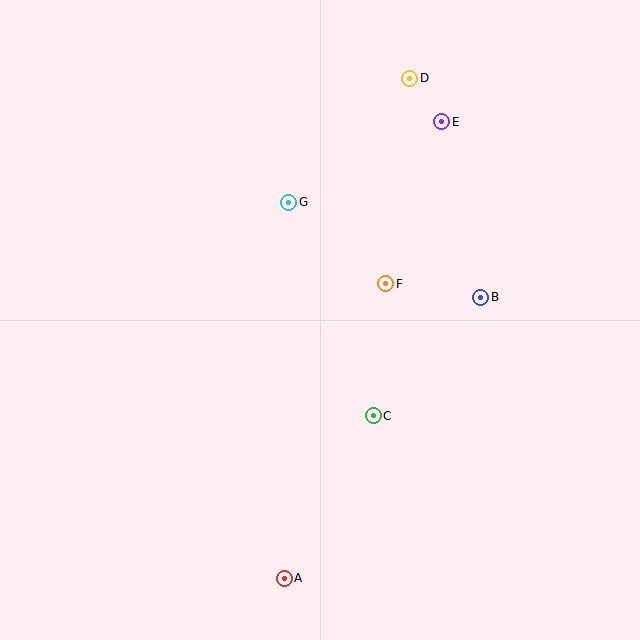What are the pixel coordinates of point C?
Point C is at (373, 416).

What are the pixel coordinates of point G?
Point G is at (289, 202).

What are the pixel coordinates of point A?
Point A is at (284, 578).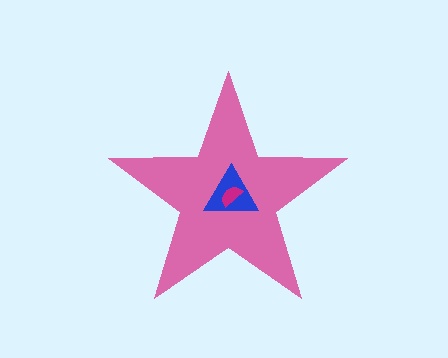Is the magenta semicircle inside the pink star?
Yes.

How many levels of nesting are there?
3.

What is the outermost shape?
The pink star.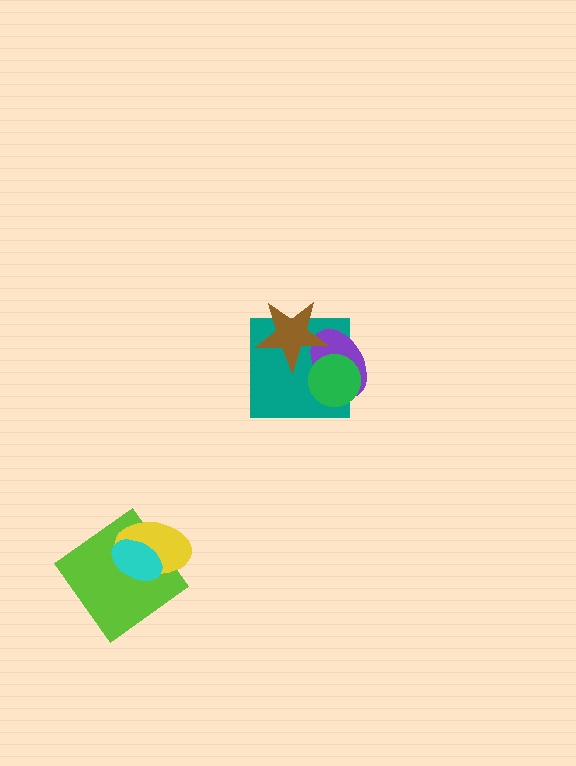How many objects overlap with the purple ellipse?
3 objects overlap with the purple ellipse.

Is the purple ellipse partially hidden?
Yes, it is partially covered by another shape.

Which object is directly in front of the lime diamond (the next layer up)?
The yellow ellipse is directly in front of the lime diamond.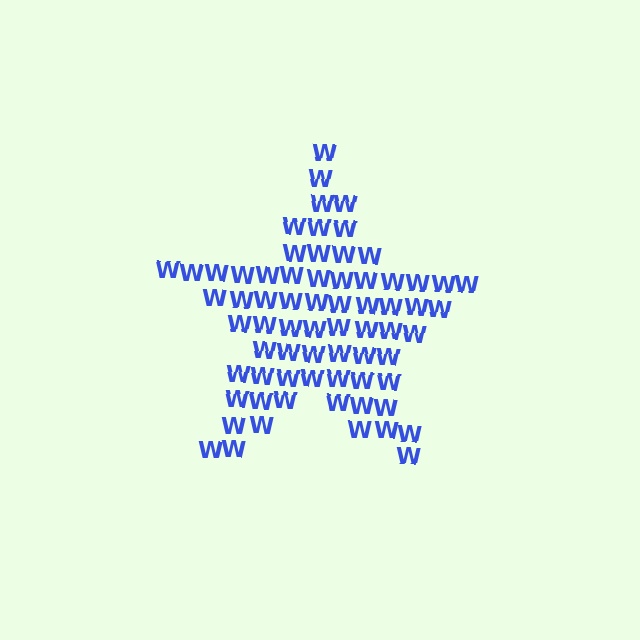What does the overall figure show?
The overall figure shows a star.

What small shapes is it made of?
It is made of small letter W's.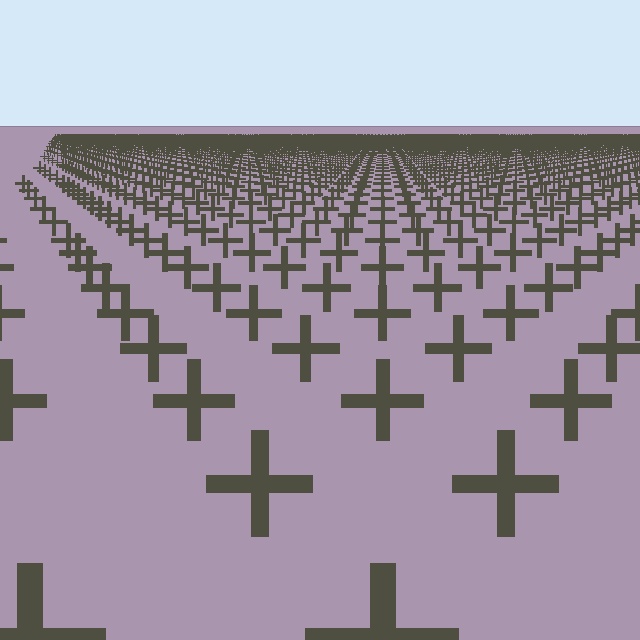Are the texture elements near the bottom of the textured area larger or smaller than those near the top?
Larger. Near the bottom, elements are closer to the viewer and appear at a bigger on-screen size.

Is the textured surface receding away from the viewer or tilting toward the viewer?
The surface is receding away from the viewer. Texture elements get smaller and denser toward the top.